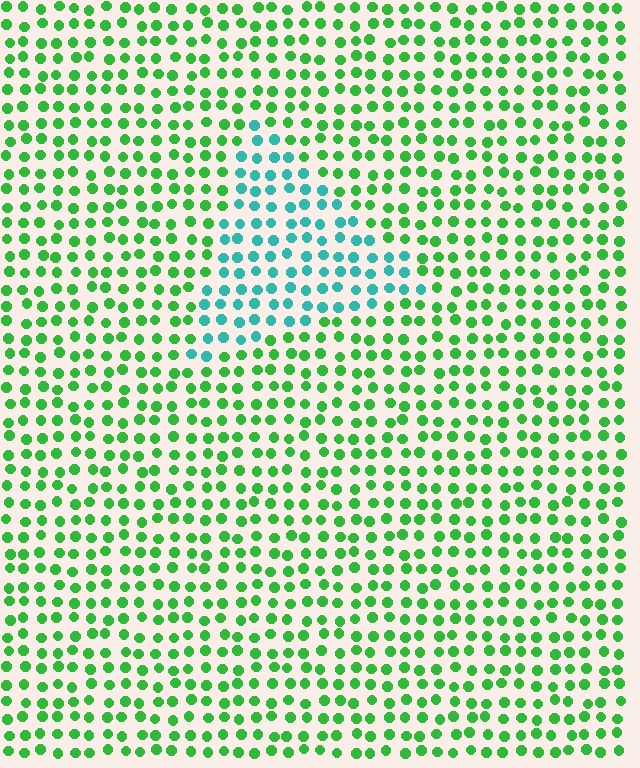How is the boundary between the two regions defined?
The boundary is defined purely by a slight shift in hue (about 51 degrees). Spacing, size, and orientation are identical on both sides.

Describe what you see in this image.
The image is filled with small green elements in a uniform arrangement. A triangle-shaped region is visible where the elements are tinted to a slightly different hue, forming a subtle color boundary.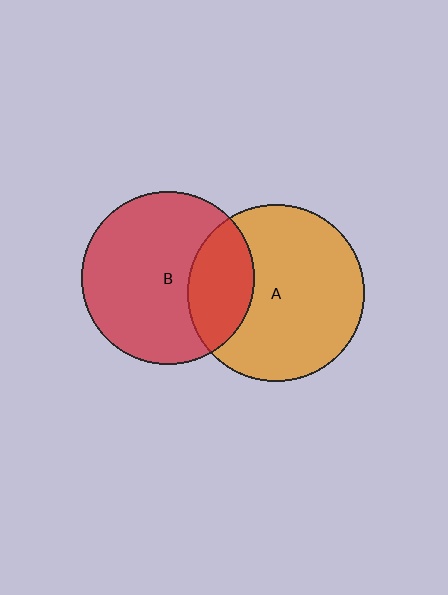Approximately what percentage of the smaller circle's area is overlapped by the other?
Approximately 25%.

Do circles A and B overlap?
Yes.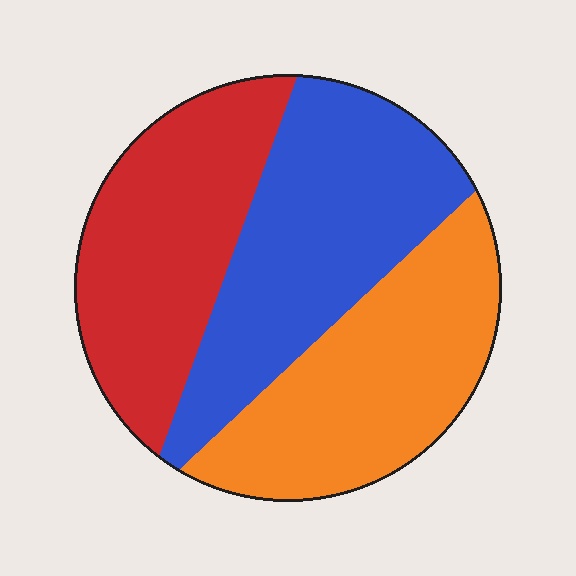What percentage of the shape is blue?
Blue covers roughly 35% of the shape.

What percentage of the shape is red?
Red covers 31% of the shape.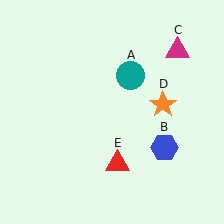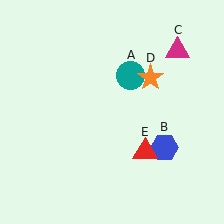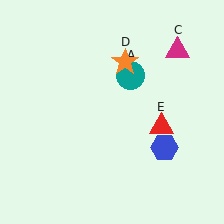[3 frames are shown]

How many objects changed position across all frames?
2 objects changed position: orange star (object D), red triangle (object E).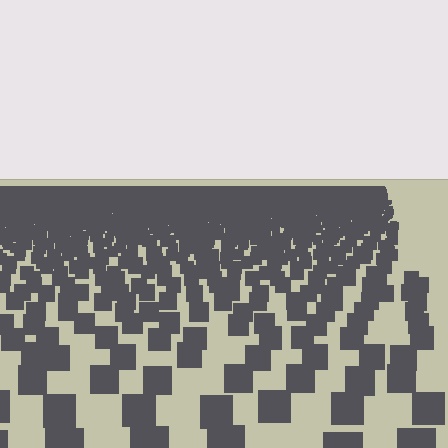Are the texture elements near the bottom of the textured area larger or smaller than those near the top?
Larger. Near the bottom, elements are closer to the viewer and appear at a bigger on-screen size.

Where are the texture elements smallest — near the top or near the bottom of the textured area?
Near the top.